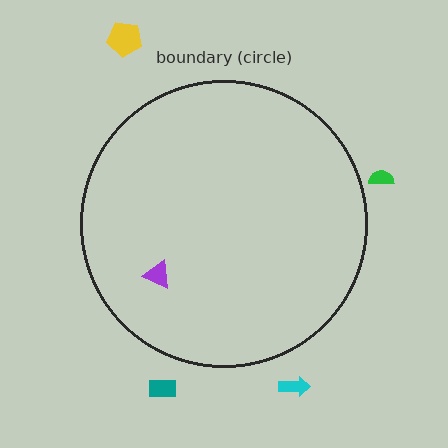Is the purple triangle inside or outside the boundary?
Inside.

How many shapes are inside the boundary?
1 inside, 4 outside.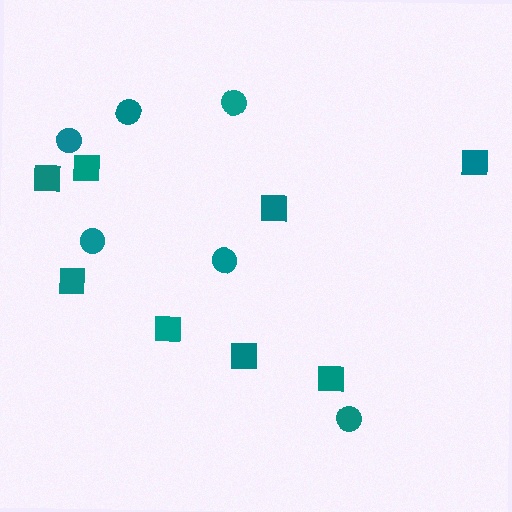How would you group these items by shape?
There are 2 groups: one group of squares (8) and one group of circles (6).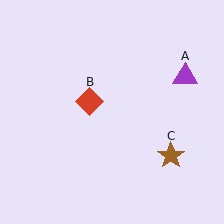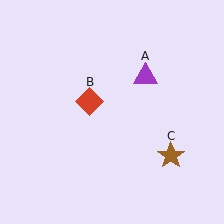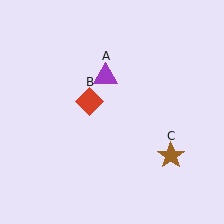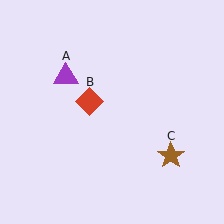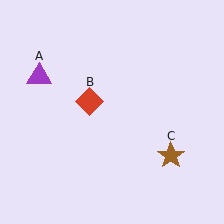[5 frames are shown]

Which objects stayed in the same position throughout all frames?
Red diamond (object B) and brown star (object C) remained stationary.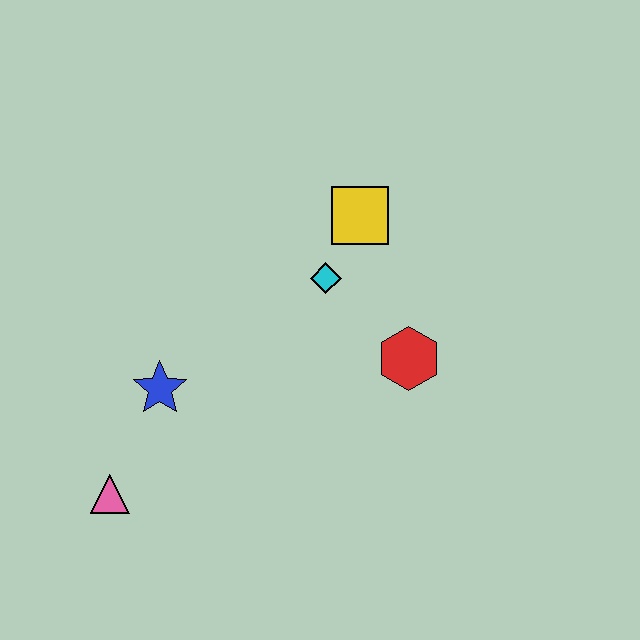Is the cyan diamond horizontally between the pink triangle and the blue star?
No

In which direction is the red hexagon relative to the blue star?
The red hexagon is to the right of the blue star.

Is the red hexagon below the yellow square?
Yes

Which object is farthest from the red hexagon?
The pink triangle is farthest from the red hexagon.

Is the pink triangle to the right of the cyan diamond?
No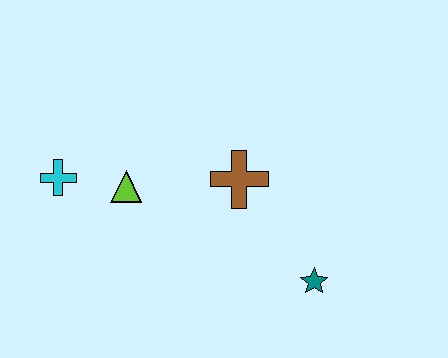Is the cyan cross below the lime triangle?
No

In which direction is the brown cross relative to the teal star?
The brown cross is above the teal star.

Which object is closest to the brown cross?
The lime triangle is closest to the brown cross.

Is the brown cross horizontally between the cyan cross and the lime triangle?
No